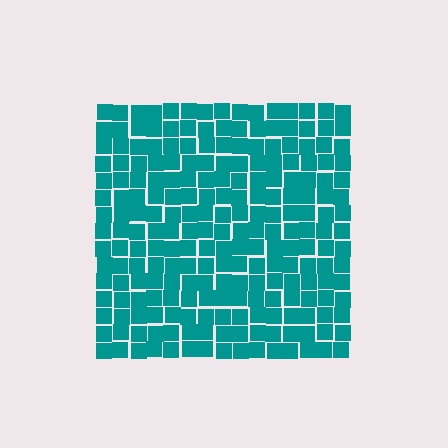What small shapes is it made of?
It is made of small squares.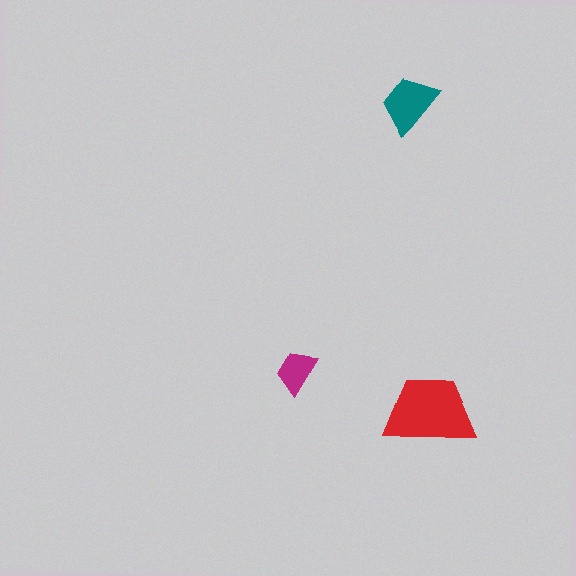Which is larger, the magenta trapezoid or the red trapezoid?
The red one.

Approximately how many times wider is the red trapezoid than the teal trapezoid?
About 1.5 times wider.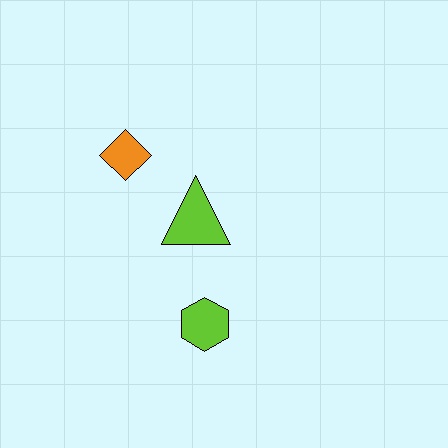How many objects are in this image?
There are 3 objects.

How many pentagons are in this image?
There are no pentagons.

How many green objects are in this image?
There are no green objects.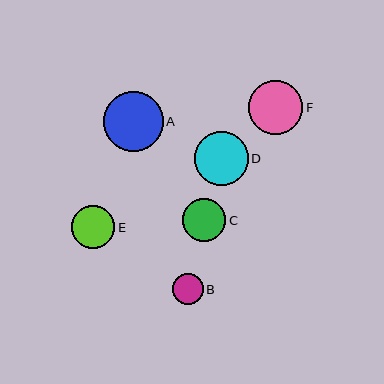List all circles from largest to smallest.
From largest to smallest: A, D, F, E, C, B.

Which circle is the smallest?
Circle B is the smallest with a size of approximately 31 pixels.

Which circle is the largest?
Circle A is the largest with a size of approximately 60 pixels.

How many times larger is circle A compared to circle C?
Circle A is approximately 1.4 times the size of circle C.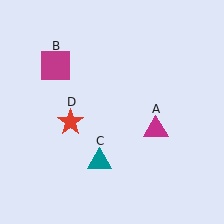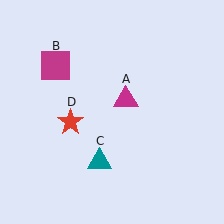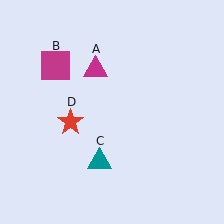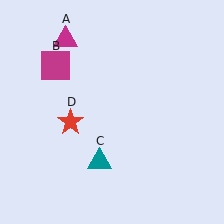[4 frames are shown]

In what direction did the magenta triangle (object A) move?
The magenta triangle (object A) moved up and to the left.